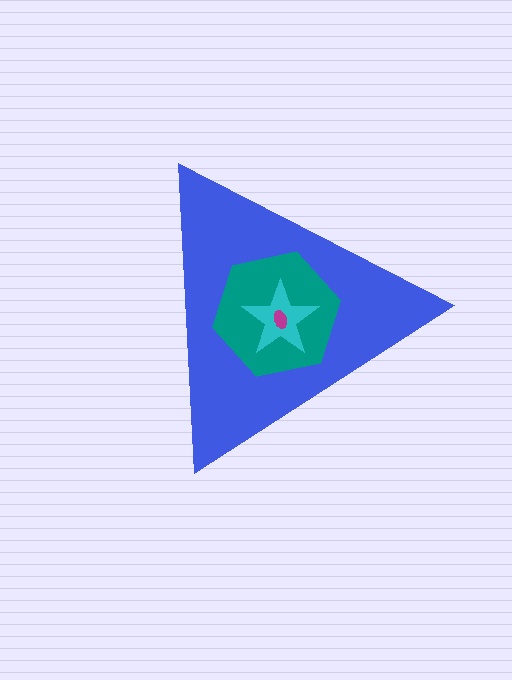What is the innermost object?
The magenta ellipse.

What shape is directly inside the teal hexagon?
The cyan star.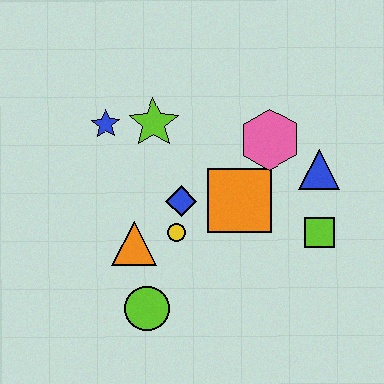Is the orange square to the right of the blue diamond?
Yes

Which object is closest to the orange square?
The blue diamond is closest to the orange square.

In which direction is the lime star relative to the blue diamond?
The lime star is above the blue diamond.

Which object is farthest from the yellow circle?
The blue triangle is farthest from the yellow circle.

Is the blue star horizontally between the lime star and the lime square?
No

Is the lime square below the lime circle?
No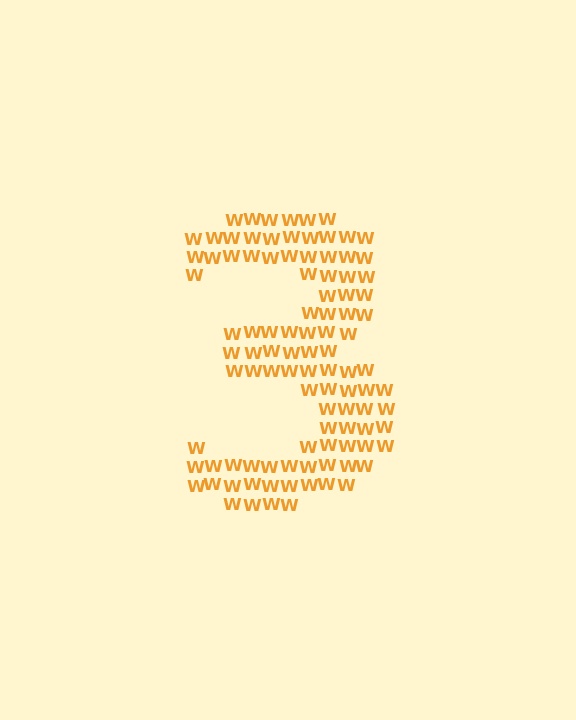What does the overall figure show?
The overall figure shows the digit 3.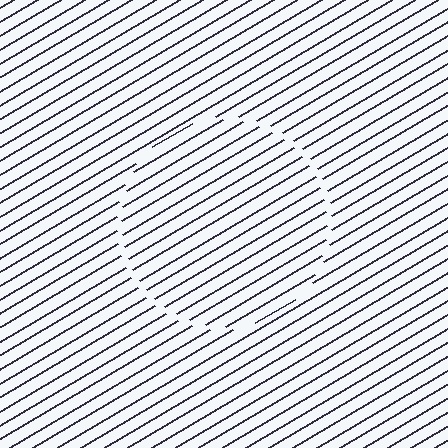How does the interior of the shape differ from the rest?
The interior of the shape contains the same grating, shifted by half a period — the contour is defined by the phase discontinuity where line-ends from the inner and outer gratings abut.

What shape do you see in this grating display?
An illusory circle. The interior of the shape contains the same grating, shifted by half a period — the contour is defined by the phase discontinuity where line-ends from the inner and outer gratings abut.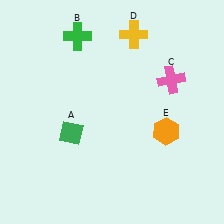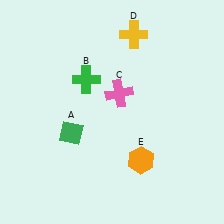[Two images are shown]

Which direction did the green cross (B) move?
The green cross (B) moved down.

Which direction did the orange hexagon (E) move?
The orange hexagon (E) moved down.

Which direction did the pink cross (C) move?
The pink cross (C) moved left.